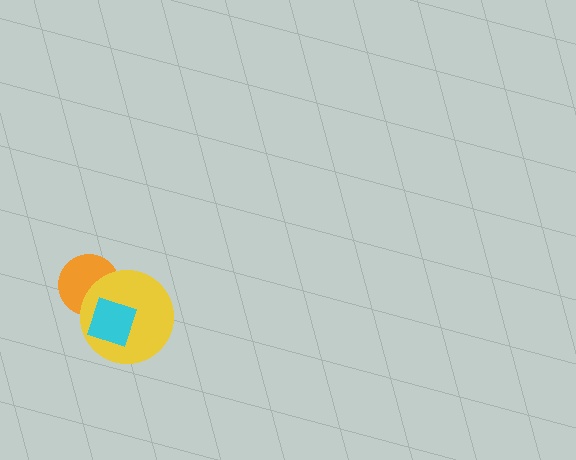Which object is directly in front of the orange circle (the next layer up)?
The yellow circle is directly in front of the orange circle.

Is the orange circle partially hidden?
Yes, it is partially covered by another shape.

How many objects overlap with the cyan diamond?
2 objects overlap with the cyan diamond.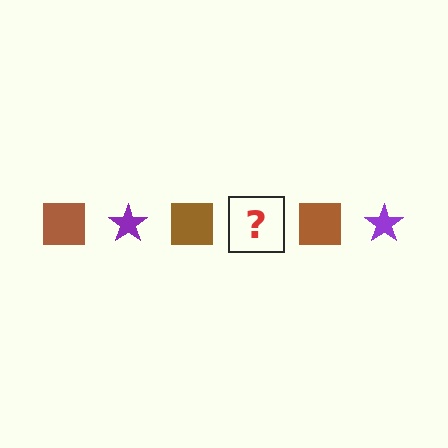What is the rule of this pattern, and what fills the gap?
The rule is that the pattern alternates between brown square and purple star. The gap should be filled with a purple star.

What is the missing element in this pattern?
The missing element is a purple star.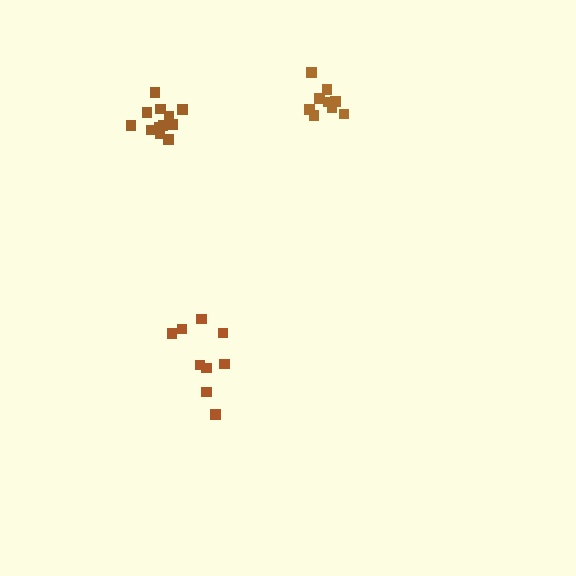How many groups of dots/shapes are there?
There are 3 groups.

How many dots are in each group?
Group 1: 12 dots, Group 2: 9 dots, Group 3: 9 dots (30 total).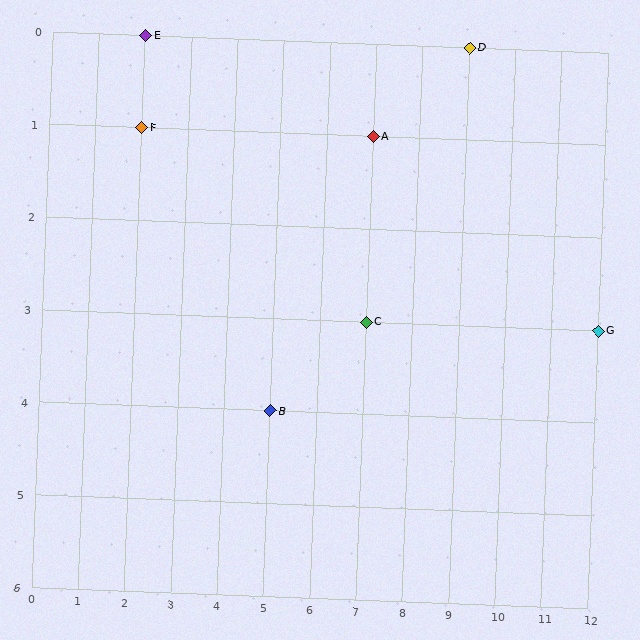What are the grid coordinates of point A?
Point A is at grid coordinates (7, 1).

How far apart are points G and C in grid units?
Points G and C are 5 columns apart.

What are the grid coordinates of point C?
Point C is at grid coordinates (7, 3).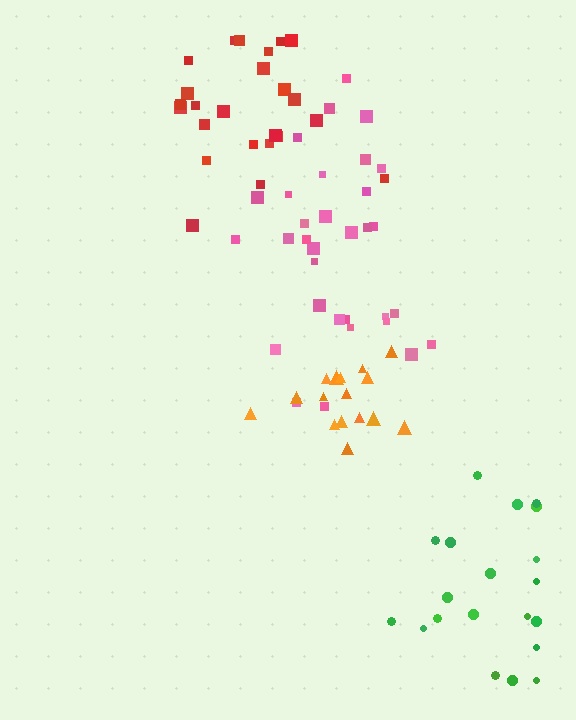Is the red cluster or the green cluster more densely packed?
Red.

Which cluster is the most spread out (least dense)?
Green.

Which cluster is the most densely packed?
Orange.